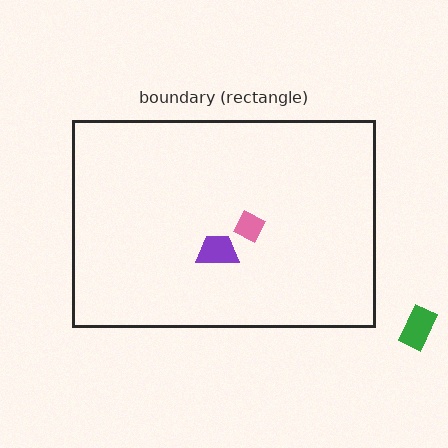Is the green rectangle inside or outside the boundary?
Outside.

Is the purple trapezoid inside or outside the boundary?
Inside.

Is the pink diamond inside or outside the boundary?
Inside.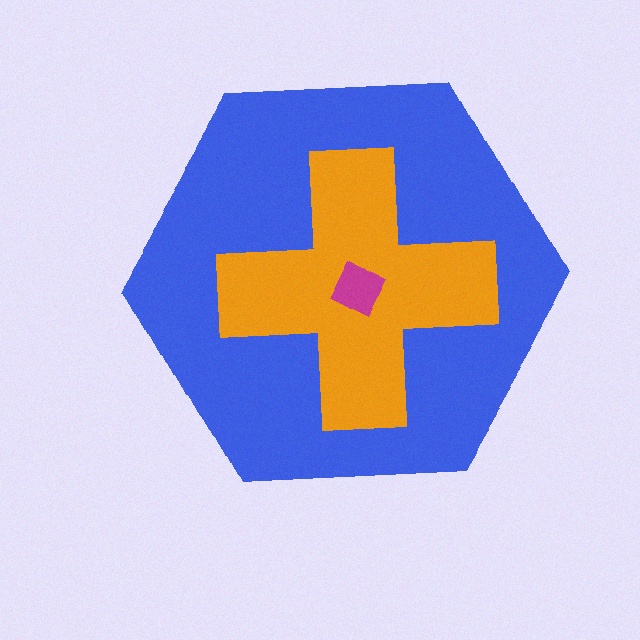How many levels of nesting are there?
3.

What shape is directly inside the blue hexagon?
The orange cross.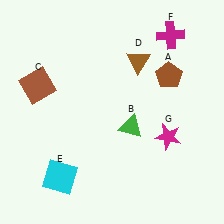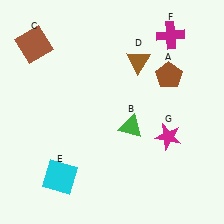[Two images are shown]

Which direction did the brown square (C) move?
The brown square (C) moved up.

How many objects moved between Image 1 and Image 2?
1 object moved between the two images.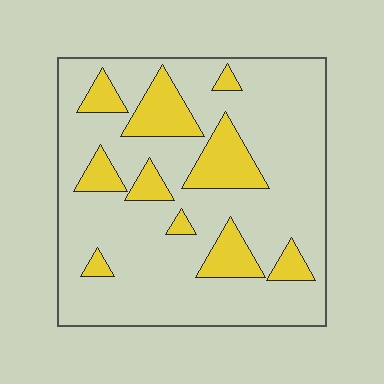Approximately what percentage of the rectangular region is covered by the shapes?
Approximately 20%.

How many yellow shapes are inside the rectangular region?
10.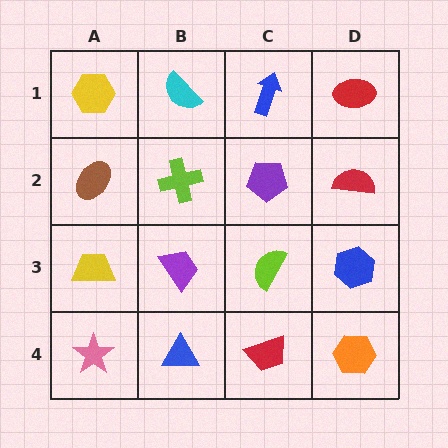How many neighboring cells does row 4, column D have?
2.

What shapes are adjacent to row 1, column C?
A purple pentagon (row 2, column C), a cyan semicircle (row 1, column B), a red ellipse (row 1, column D).